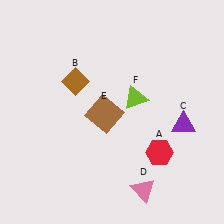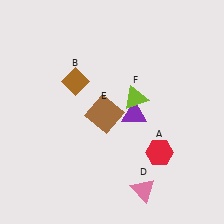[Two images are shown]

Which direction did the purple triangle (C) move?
The purple triangle (C) moved left.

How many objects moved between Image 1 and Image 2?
1 object moved between the two images.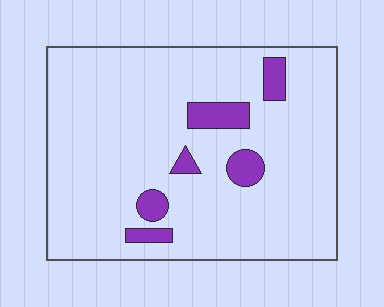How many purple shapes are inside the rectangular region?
6.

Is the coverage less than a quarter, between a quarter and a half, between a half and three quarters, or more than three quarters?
Less than a quarter.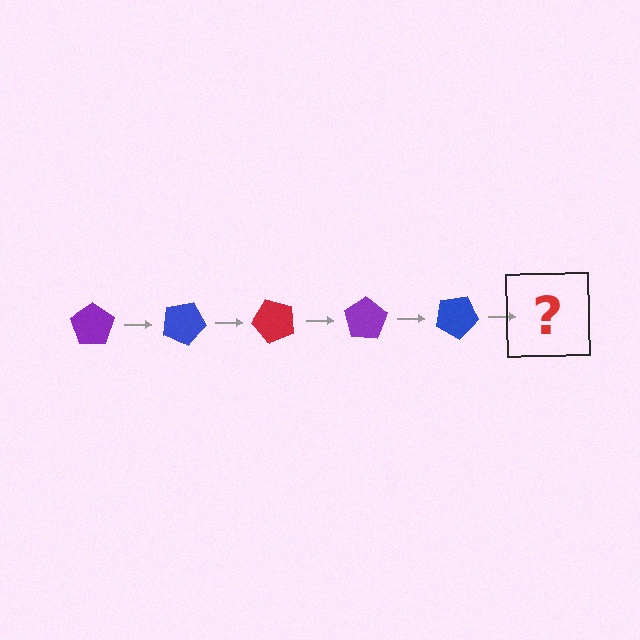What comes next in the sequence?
The next element should be a red pentagon, rotated 125 degrees from the start.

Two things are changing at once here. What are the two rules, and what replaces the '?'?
The two rules are that it rotates 25 degrees each step and the color cycles through purple, blue, and red. The '?' should be a red pentagon, rotated 125 degrees from the start.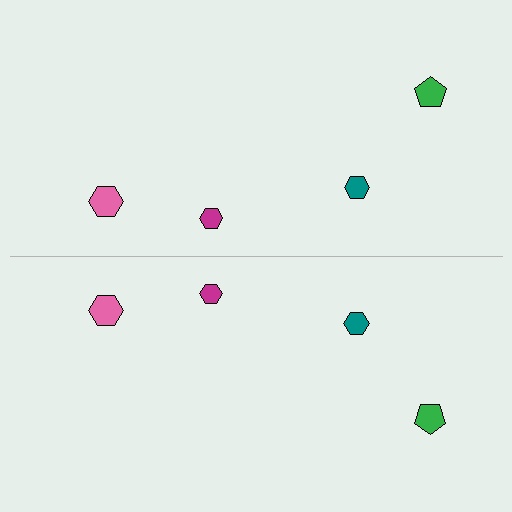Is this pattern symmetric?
Yes, this pattern has bilateral (reflection) symmetry.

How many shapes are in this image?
There are 8 shapes in this image.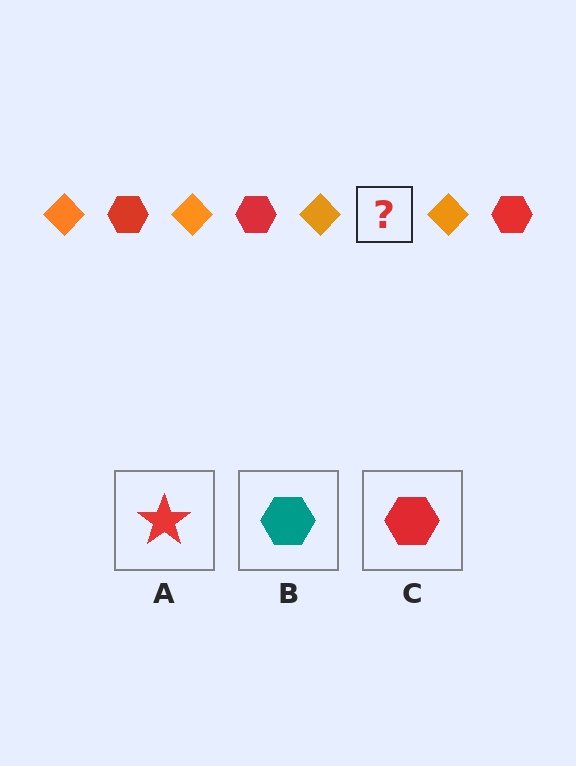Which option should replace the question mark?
Option C.